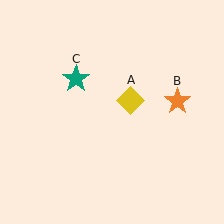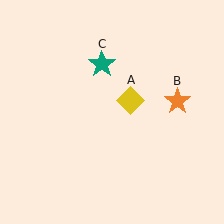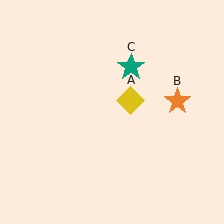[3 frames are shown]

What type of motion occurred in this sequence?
The teal star (object C) rotated clockwise around the center of the scene.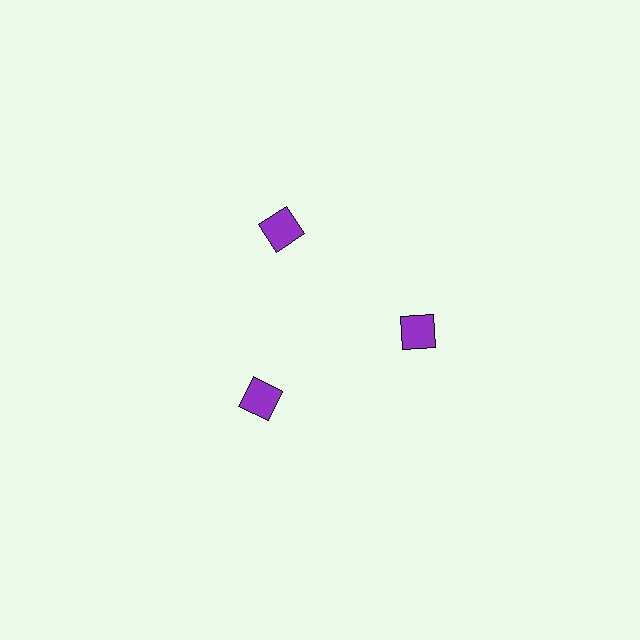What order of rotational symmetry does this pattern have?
This pattern has 3-fold rotational symmetry.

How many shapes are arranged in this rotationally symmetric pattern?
There are 3 shapes, arranged in 3 groups of 1.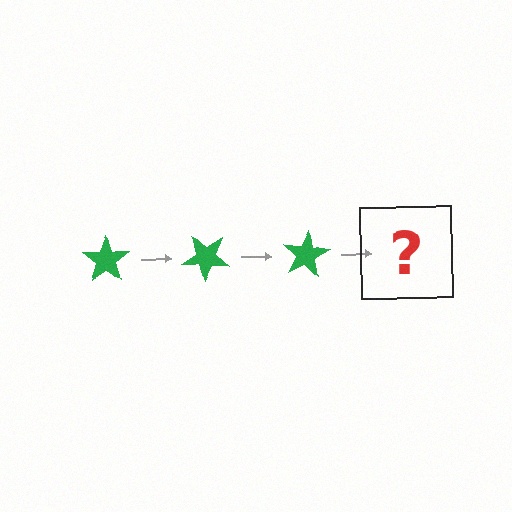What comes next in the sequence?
The next element should be a green star rotated 120 degrees.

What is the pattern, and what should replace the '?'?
The pattern is that the star rotates 40 degrees each step. The '?' should be a green star rotated 120 degrees.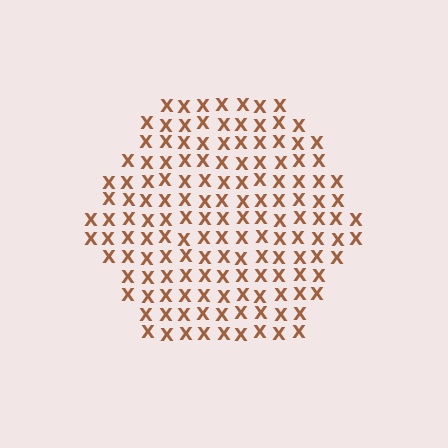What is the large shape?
The large shape is a hexagon.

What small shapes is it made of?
It is made of small letter X's.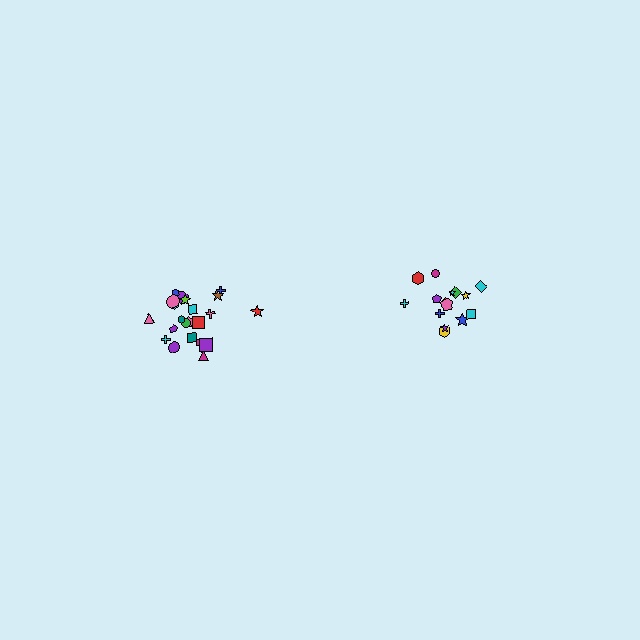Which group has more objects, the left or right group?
The left group.